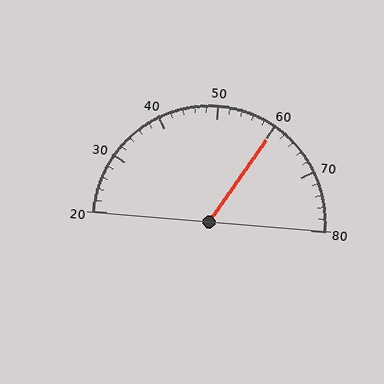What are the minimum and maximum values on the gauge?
The gauge ranges from 20 to 80.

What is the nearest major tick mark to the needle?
The nearest major tick mark is 60.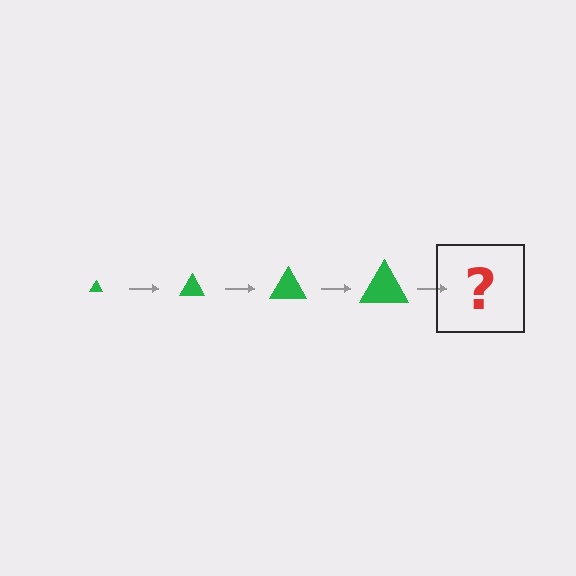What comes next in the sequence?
The next element should be a green triangle, larger than the previous one.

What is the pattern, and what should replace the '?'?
The pattern is that the triangle gets progressively larger each step. The '?' should be a green triangle, larger than the previous one.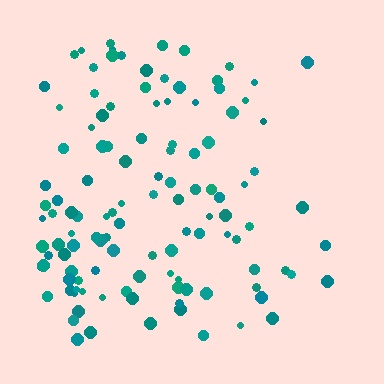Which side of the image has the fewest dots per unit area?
The right.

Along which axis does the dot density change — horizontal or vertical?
Horizontal.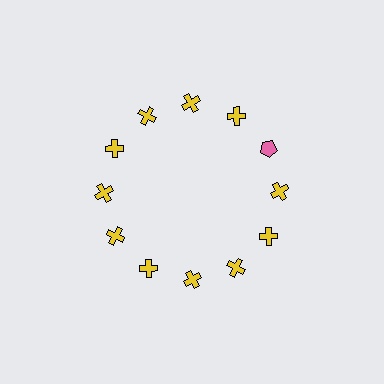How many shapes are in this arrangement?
There are 12 shapes arranged in a ring pattern.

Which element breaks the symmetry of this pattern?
The pink pentagon at roughly the 2 o'clock position breaks the symmetry. All other shapes are yellow crosses.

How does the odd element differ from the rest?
It differs in both color (pink instead of yellow) and shape (pentagon instead of cross).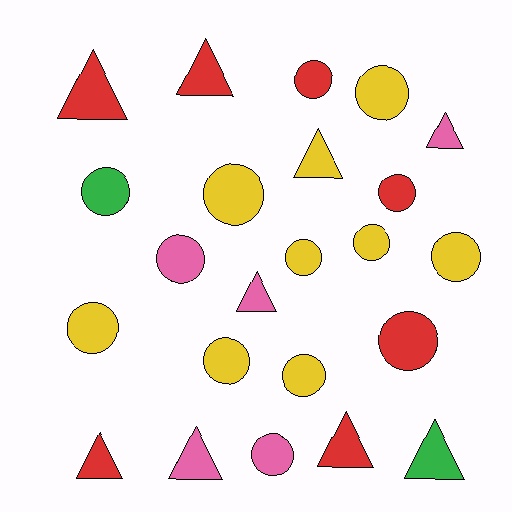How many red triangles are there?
There are 4 red triangles.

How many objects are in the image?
There are 23 objects.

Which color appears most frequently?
Yellow, with 9 objects.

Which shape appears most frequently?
Circle, with 14 objects.